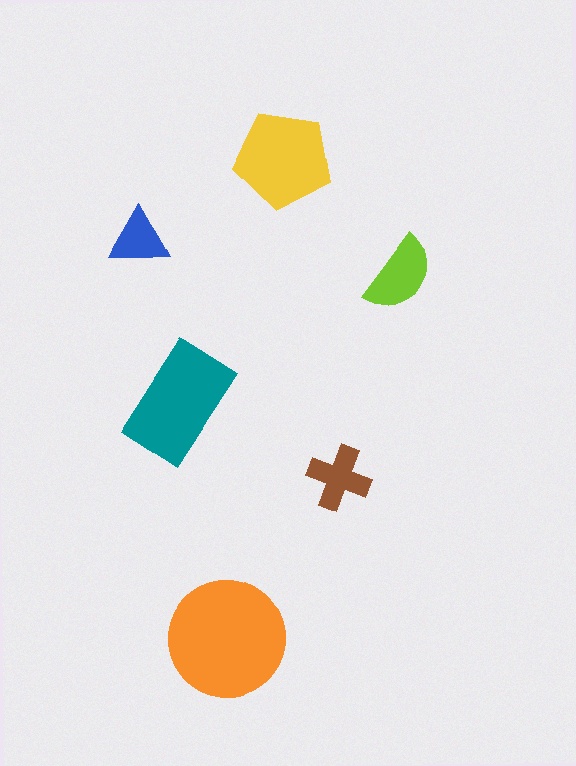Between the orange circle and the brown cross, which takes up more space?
The orange circle.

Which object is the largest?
The orange circle.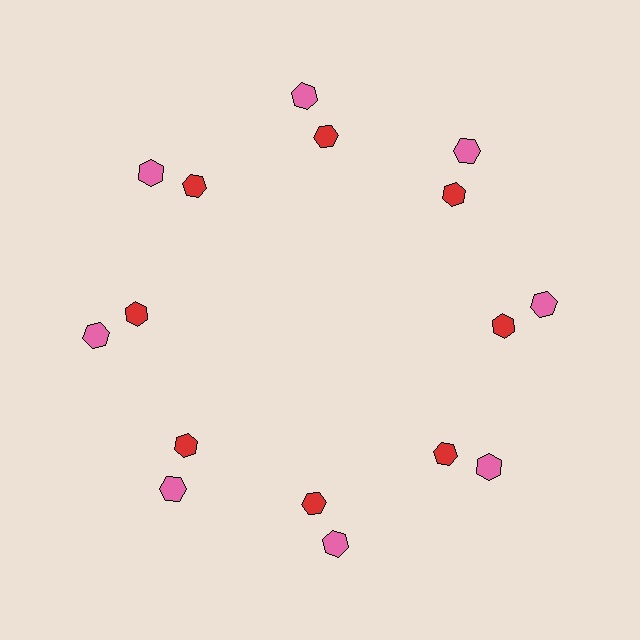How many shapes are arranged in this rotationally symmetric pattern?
There are 16 shapes, arranged in 8 groups of 2.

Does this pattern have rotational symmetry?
Yes, this pattern has 8-fold rotational symmetry. It looks the same after rotating 45 degrees around the center.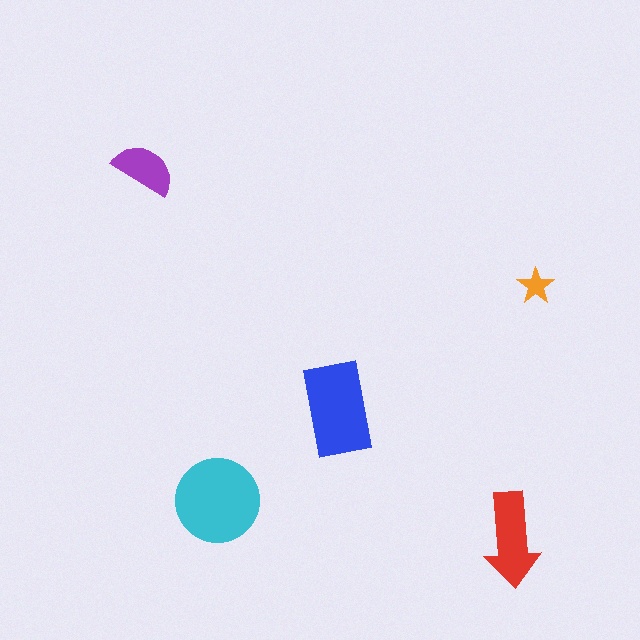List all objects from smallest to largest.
The orange star, the purple semicircle, the red arrow, the blue rectangle, the cyan circle.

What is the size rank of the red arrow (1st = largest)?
3rd.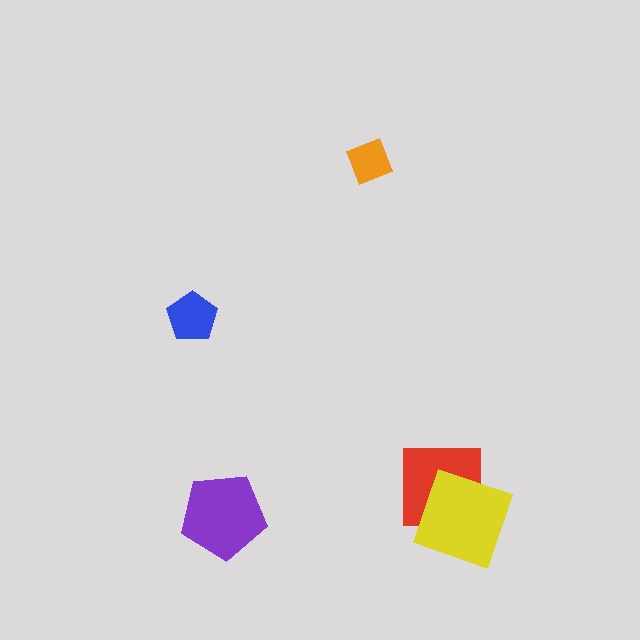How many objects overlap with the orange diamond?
0 objects overlap with the orange diamond.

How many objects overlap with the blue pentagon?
0 objects overlap with the blue pentagon.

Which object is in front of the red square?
The yellow square is in front of the red square.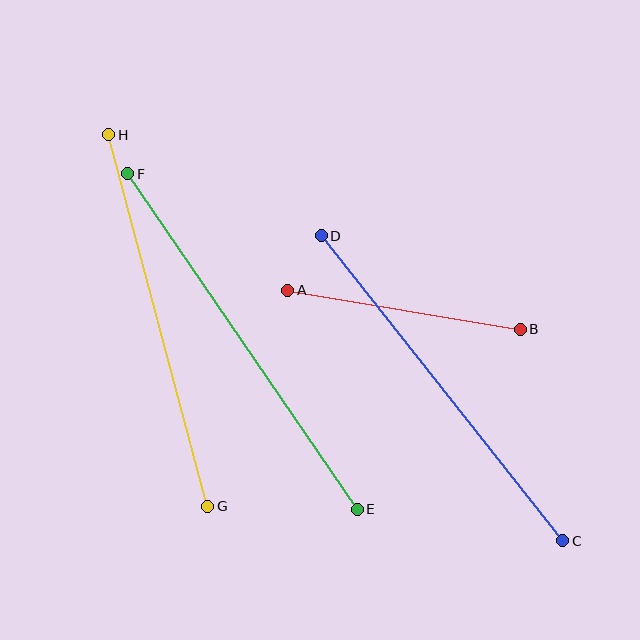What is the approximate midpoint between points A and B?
The midpoint is at approximately (404, 310) pixels.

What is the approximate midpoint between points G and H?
The midpoint is at approximately (158, 321) pixels.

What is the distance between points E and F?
The distance is approximately 406 pixels.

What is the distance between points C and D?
The distance is approximately 389 pixels.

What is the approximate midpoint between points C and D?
The midpoint is at approximately (442, 388) pixels.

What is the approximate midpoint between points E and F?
The midpoint is at approximately (243, 342) pixels.